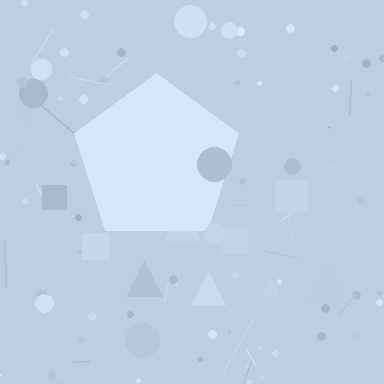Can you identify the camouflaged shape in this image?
The camouflaged shape is a pentagon.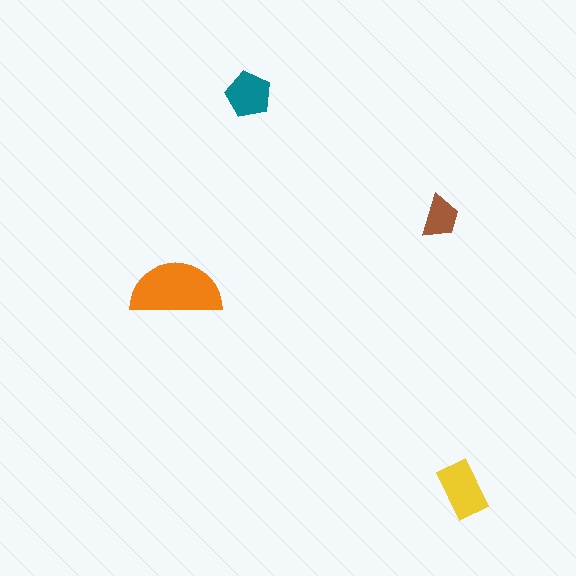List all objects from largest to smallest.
The orange semicircle, the yellow rectangle, the teal pentagon, the brown trapezoid.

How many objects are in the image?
There are 4 objects in the image.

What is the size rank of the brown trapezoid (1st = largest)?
4th.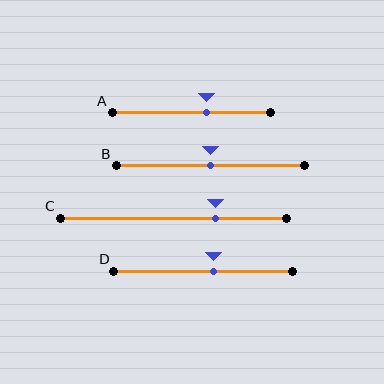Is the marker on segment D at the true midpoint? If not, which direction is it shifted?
No, the marker on segment D is shifted to the right by about 6% of the segment length.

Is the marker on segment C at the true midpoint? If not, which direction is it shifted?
No, the marker on segment C is shifted to the right by about 19% of the segment length.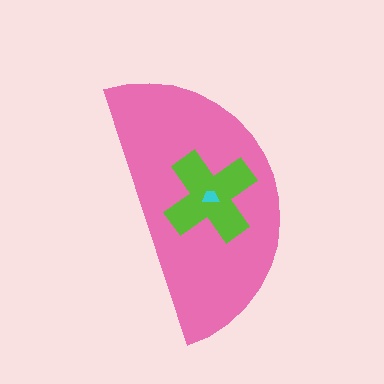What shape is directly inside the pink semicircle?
The lime cross.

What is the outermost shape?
The pink semicircle.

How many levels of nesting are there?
3.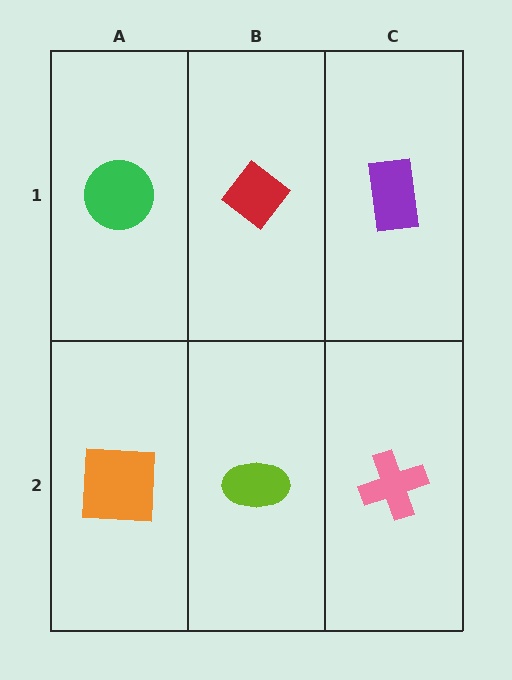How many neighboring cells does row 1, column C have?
2.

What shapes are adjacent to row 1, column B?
A lime ellipse (row 2, column B), a green circle (row 1, column A), a purple rectangle (row 1, column C).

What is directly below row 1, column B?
A lime ellipse.